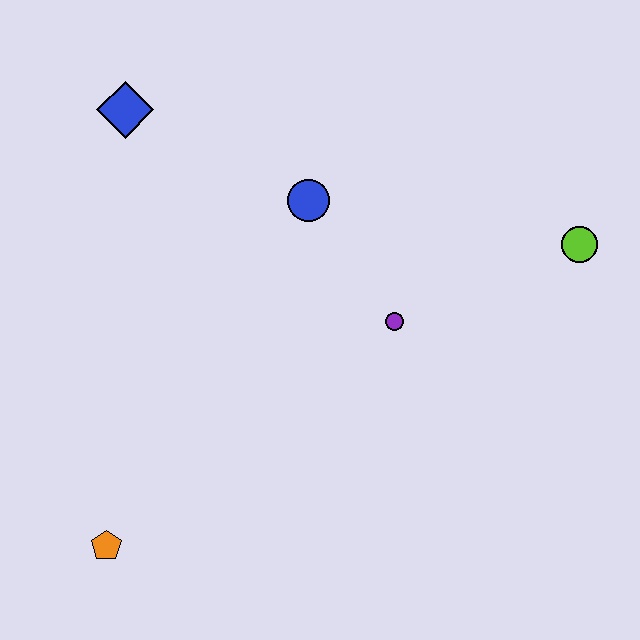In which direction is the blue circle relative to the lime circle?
The blue circle is to the left of the lime circle.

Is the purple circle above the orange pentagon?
Yes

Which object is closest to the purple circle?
The blue circle is closest to the purple circle.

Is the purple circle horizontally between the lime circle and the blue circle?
Yes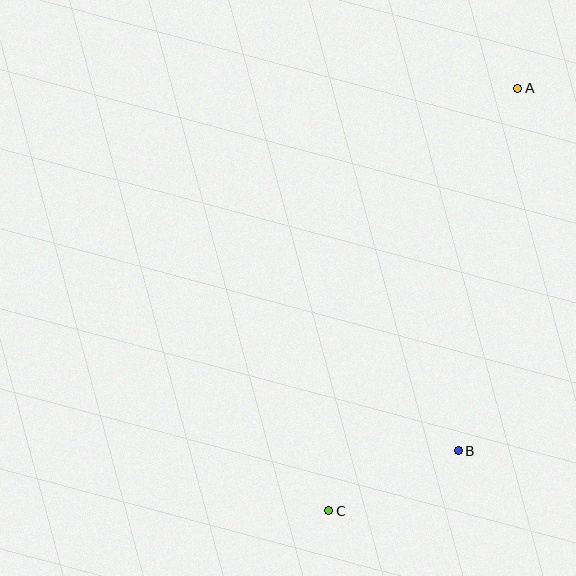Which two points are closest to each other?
Points B and C are closest to each other.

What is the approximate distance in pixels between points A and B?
The distance between A and B is approximately 367 pixels.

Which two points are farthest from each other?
Points A and C are farthest from each other.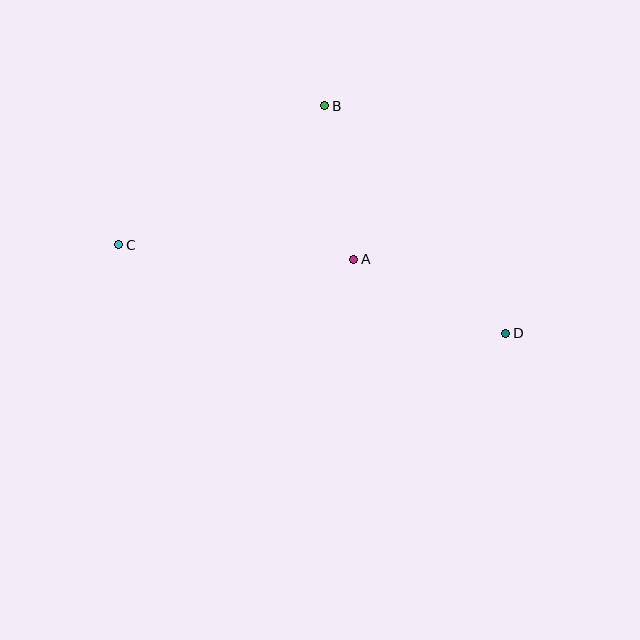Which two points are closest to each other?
Points A and B are closest to each other.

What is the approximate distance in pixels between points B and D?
The distance between B and D is approximately 291 pixels.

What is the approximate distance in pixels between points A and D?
The distance between A and D is approximately 169 pixels.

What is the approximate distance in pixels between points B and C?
The distance between B and C is approximately 248 pixels.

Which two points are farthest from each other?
Points C and D are farthest from each other.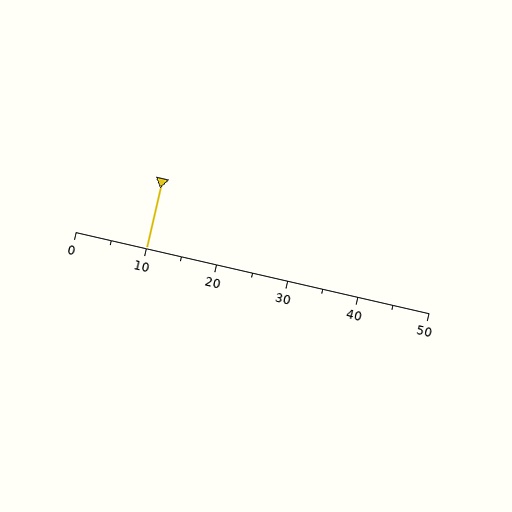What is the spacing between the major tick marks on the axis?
The major ticks are spaced 10 apart.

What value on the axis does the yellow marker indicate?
The marker indicates approximately 10.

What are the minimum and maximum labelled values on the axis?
The axis runs from 0 to 50.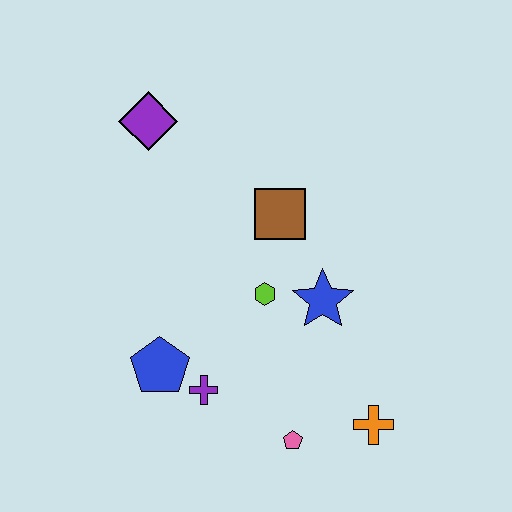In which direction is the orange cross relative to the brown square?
The orange cross is below the brown square.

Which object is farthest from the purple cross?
The purple diamond is farthest from the purple cross.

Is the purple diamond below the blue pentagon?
No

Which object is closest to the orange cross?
The pink pentagon is closest to the orange cross.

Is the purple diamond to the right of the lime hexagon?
No